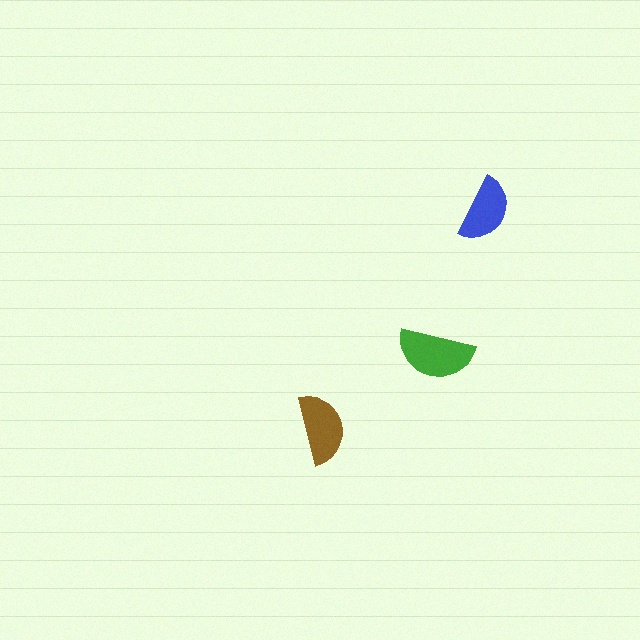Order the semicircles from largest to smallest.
the green one, the brown one, the blue one.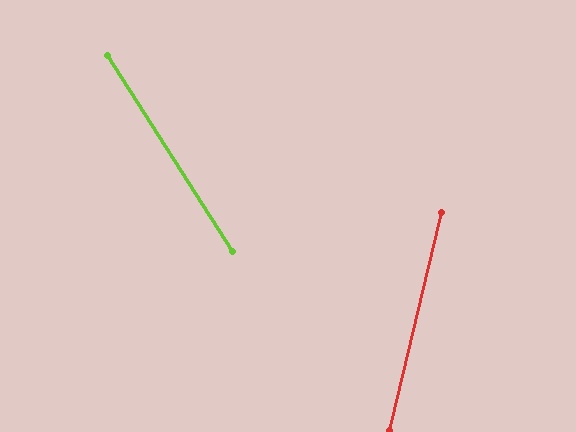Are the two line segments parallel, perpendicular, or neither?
Neither parallel nor perpendicular — they differ by about 46°.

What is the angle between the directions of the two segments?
Approximately 46 degrees.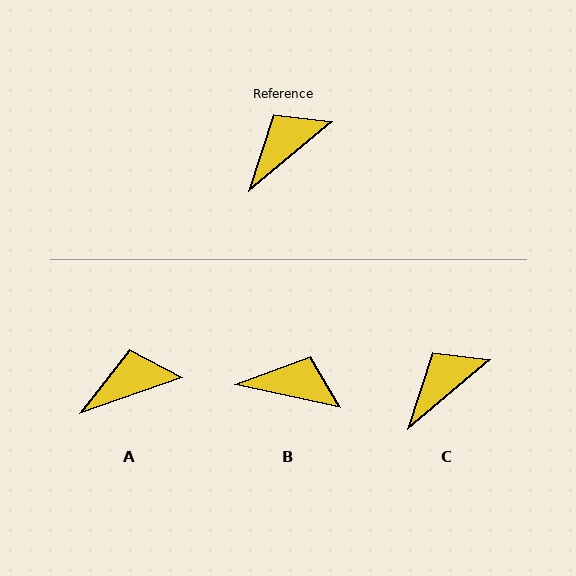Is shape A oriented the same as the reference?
No, it is off by about 21 degrees.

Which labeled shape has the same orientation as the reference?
C.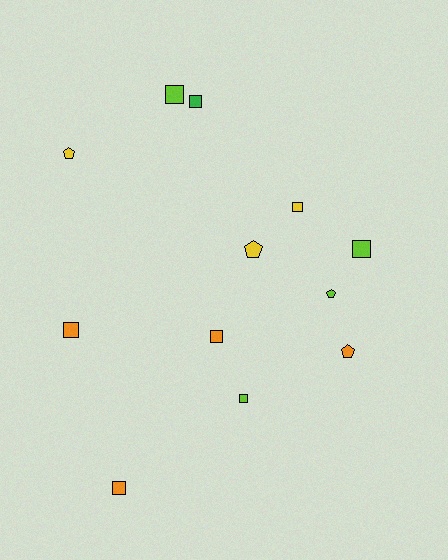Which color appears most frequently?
Lime, with 4 objects.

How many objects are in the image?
There are 12 objects.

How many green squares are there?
There is 1 green square.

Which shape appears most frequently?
Square, with 8 objects.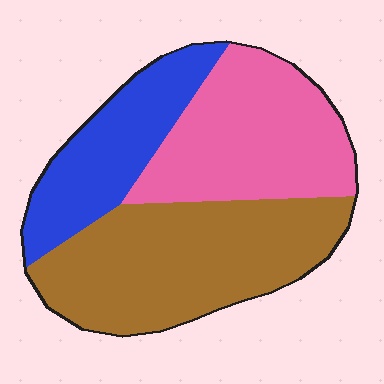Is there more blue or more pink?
Pink.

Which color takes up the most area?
Brown, at roughly 45%.